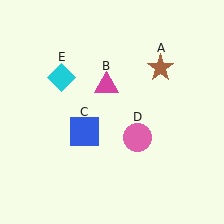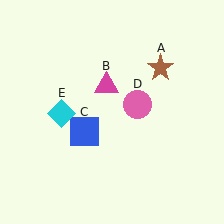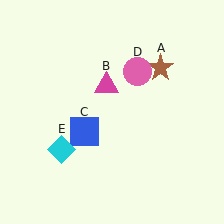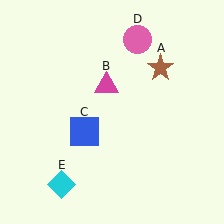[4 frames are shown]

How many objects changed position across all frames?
2 objects changed position: pink circle (object D), cyan diamond (object E).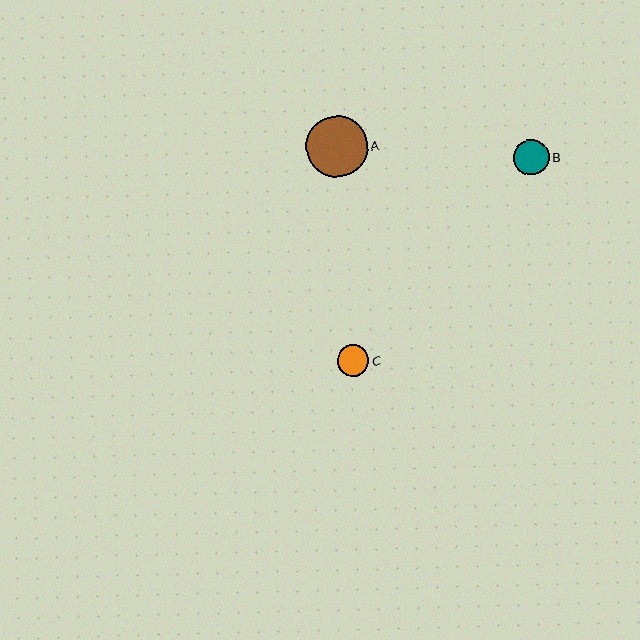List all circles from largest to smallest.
From largest to smallest: A, B, C.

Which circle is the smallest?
Circle C is the smallest with a size of approximately 31 pixels.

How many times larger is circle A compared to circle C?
Circle A is approximately 2.0 times the size of circle C.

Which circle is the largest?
Circle A is the largest with a size of approximately 61 pixels.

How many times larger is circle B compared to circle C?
Circle B is approximately 1.1 times the size of circle C.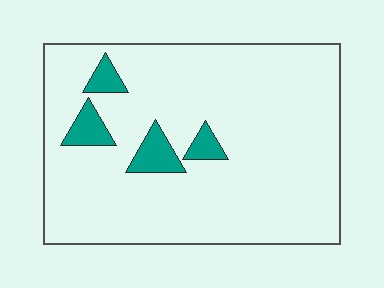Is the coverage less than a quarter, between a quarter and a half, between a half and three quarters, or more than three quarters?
Less than a quarter.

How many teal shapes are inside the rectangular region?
4.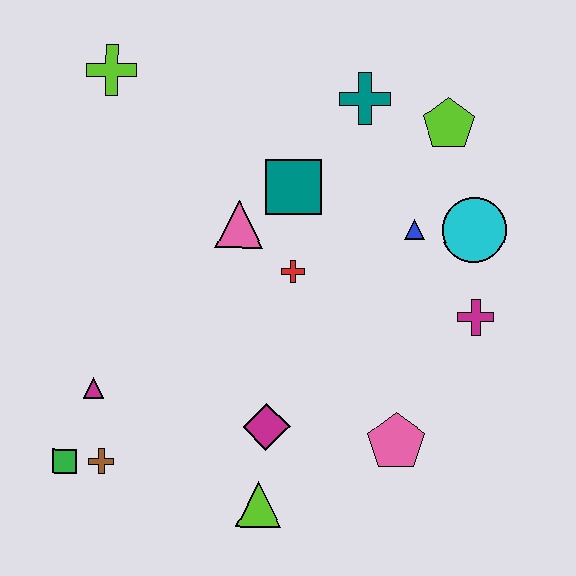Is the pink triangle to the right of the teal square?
No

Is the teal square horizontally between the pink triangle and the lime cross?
No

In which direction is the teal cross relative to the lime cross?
The teal cross is to the right of the lime cross.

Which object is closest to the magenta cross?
The cyan circle is closest to the magenta cross.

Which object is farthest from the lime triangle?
The lime cross is farthest from the lime triangle.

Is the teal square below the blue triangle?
No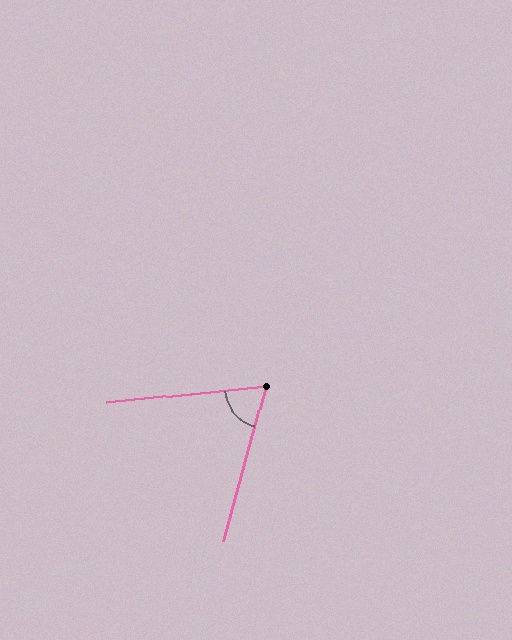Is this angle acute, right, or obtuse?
It is acute.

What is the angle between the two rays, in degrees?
Approximately 69 degrees.